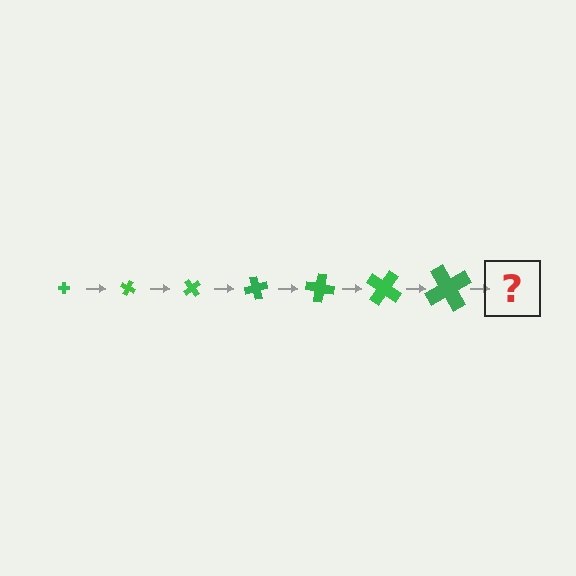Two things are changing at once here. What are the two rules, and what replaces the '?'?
The two rules are that the cross grows larger each step and it rotates 25 degrees each step. The '?' should be a cross, larger than the previous one and rotated 175 degrees from the start.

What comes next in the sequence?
The next element should be a cross, larger than the previous one and rotated 175 degrees from the start.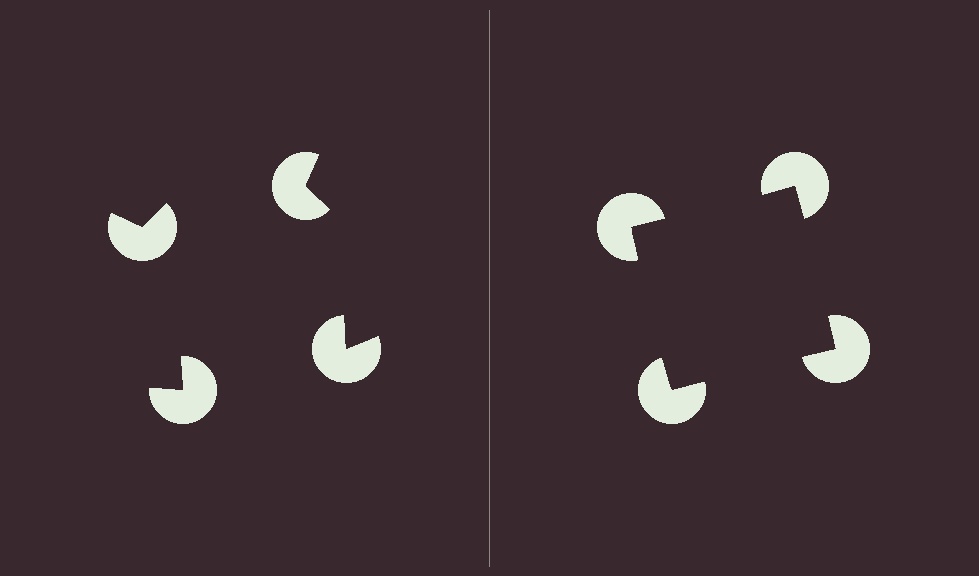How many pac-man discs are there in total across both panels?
8 — 4 on each side.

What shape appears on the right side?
An illusory square.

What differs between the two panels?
The pac-man discs are positioned identically on both sides; only the wedge orientations differ. On the right they align to a square; on the left they are misaligned.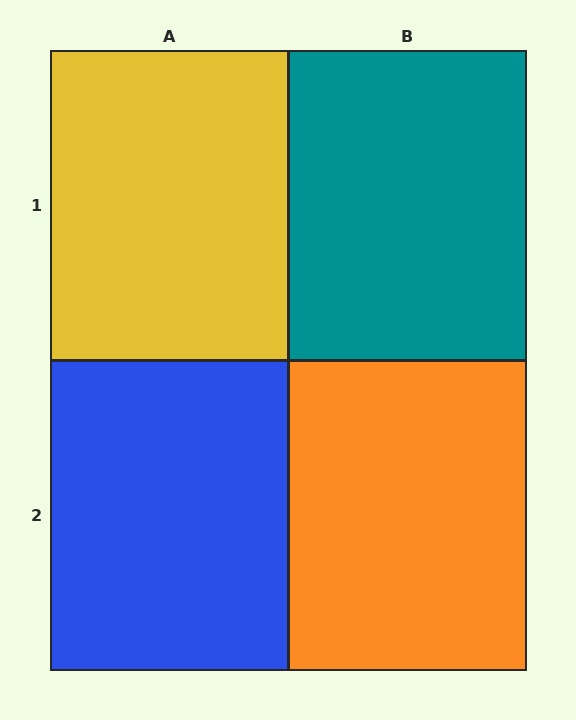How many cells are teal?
1 cell is teal.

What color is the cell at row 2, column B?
Orange.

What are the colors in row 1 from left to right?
Yellow, teal.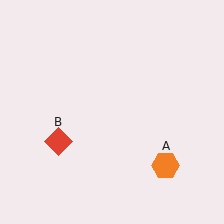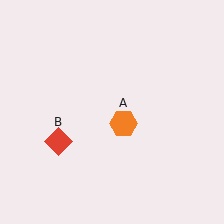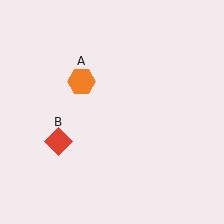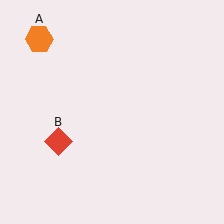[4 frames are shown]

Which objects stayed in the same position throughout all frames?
Red diamond (object B) remained stationary.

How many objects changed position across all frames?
1 object changed position: orange hexagon (object A).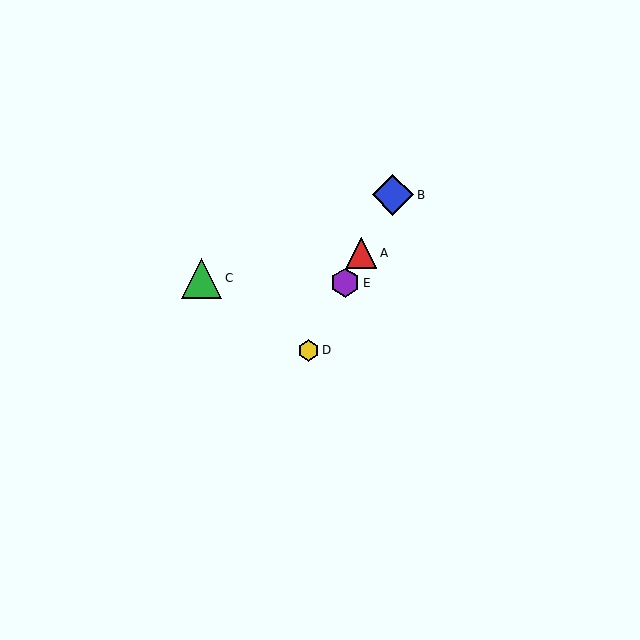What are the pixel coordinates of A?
Object A is at (361, 253).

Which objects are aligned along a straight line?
Objects A, B, D, E are aligned along a straight line.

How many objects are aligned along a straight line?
4 objects (A, B, D, E) are aligned along a straight line.